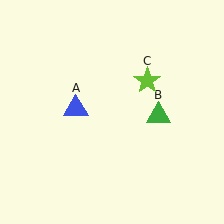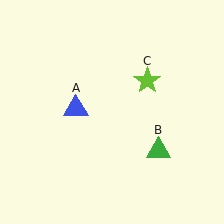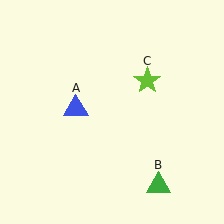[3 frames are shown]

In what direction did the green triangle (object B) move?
The green triangle (object B) moved down.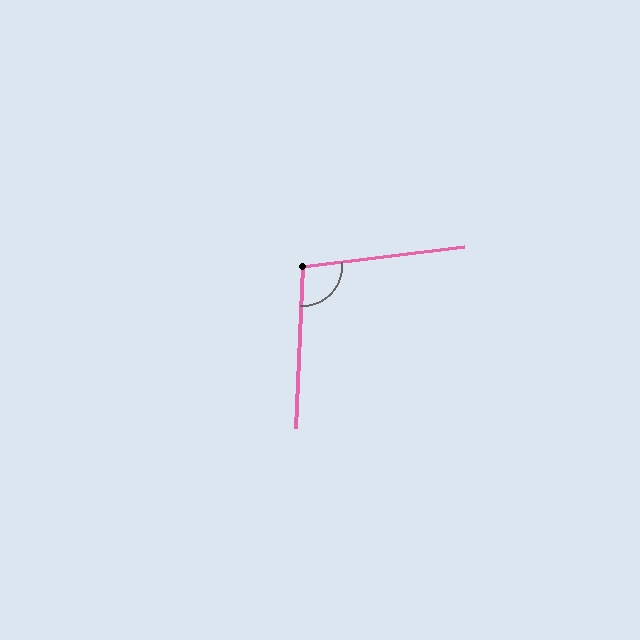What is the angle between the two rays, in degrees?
Approximately 99 degrees.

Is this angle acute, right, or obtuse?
It is obtuse.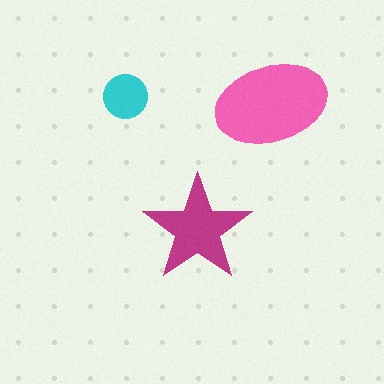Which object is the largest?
The pink ellipse.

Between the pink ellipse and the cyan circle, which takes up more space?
The pink ellipse.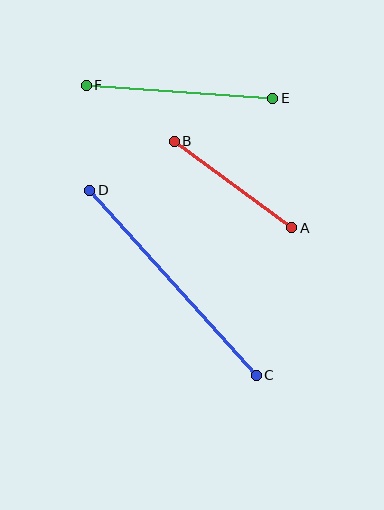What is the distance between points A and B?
The distance is approximately 146 pixels.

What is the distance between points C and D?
The distance is approximately 249 pixels.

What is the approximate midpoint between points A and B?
The midpoint is at approximately (233, 184) pixels.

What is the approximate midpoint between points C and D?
The midpoint is at approximately (173, 283) pixels.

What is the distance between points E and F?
The distance is approximately 187 pixels.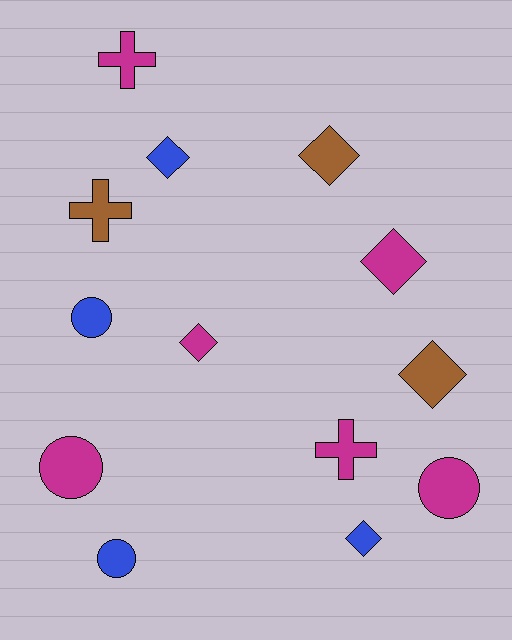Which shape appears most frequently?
Diamond, with 6 objects.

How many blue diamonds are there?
There are 2 blue diamonds.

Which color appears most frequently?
Magenta, with 6 objects.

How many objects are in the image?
There are 13 objects.